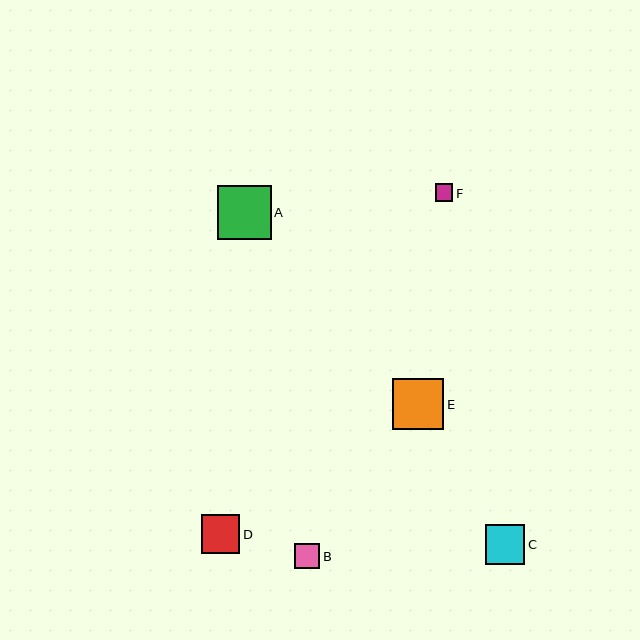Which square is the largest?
Square A is the largest with a size of approximately 54 pixels.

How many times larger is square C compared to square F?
Square C is approximately 2.3 times the size of square F.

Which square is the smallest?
Square F is the smallest with a size of approximately 17 pixels.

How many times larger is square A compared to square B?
Square A is approximately 2.2 times the size of square B.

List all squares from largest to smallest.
From largest to smallest: A, E, C, D, B, F.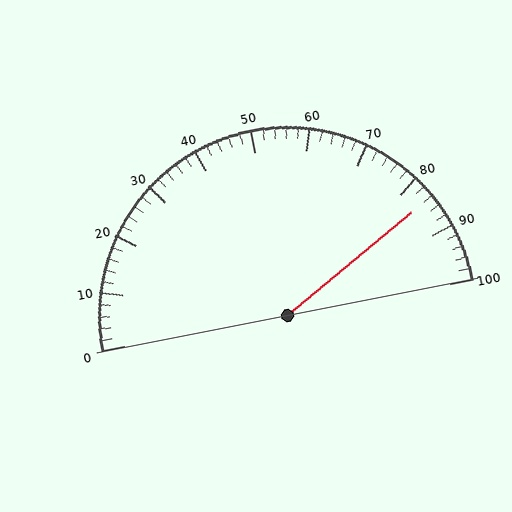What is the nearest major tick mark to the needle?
The nearest major tick mark is 80.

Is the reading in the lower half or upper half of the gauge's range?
The reading is in the upper half of the range (0 to 100).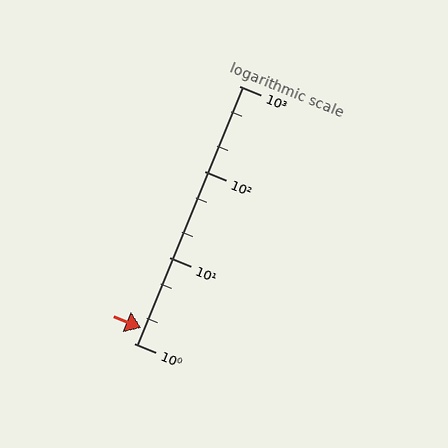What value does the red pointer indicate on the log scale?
The pointer indicates approximately 1.5.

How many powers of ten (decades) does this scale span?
The scale spans 3 decades, from 1 to 1000.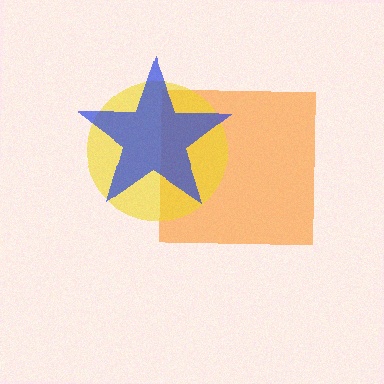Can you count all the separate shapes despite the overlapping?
Yes, there are 3 separate shapes.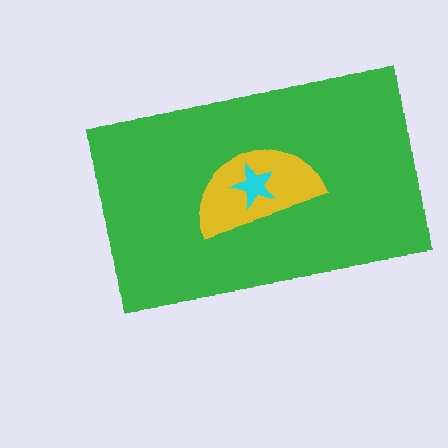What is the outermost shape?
The green rectangle.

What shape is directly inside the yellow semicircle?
The cyan star.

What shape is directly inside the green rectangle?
The yellow semicircle.